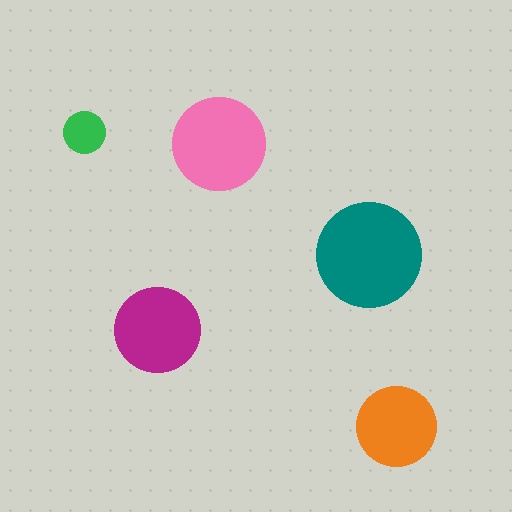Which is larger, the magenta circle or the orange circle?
The magenta one.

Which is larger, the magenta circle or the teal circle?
The teal one.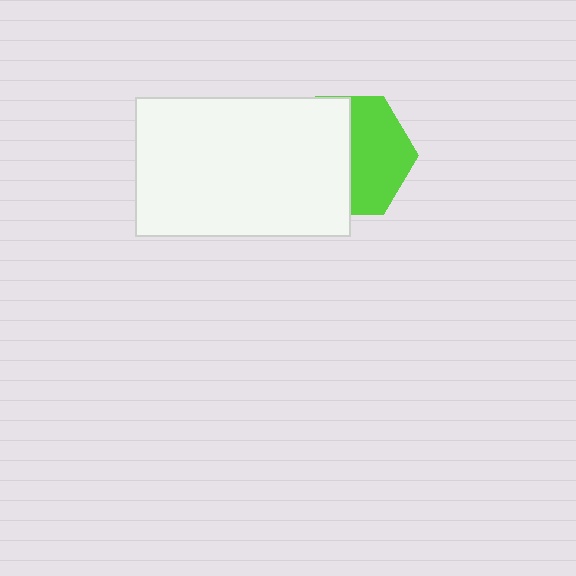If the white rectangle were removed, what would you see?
You would see the complete lime hexagon.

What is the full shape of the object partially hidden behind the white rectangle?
The partially hidden object is a lime hexagon.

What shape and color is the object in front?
The object in front is a white rectangle.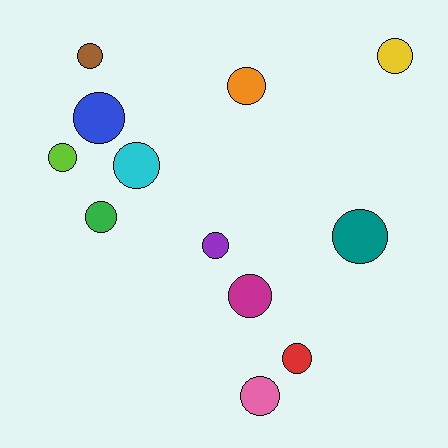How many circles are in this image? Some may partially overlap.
There are 12 circles.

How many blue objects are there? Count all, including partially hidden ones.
There is 1 blue object.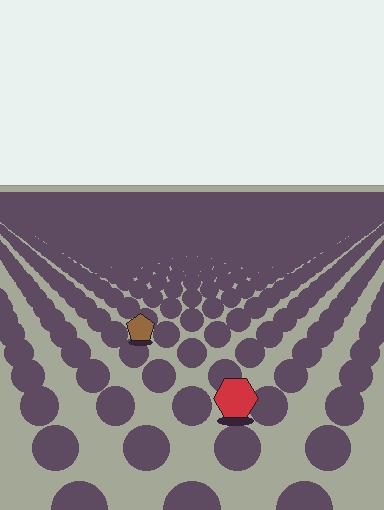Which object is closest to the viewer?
The red hexagon is closest. The texture marks near it are larger and more spread out.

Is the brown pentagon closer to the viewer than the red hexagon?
No. The red hexagon is closer — you can tell from the texture gradient: the ground texture is coarser near it.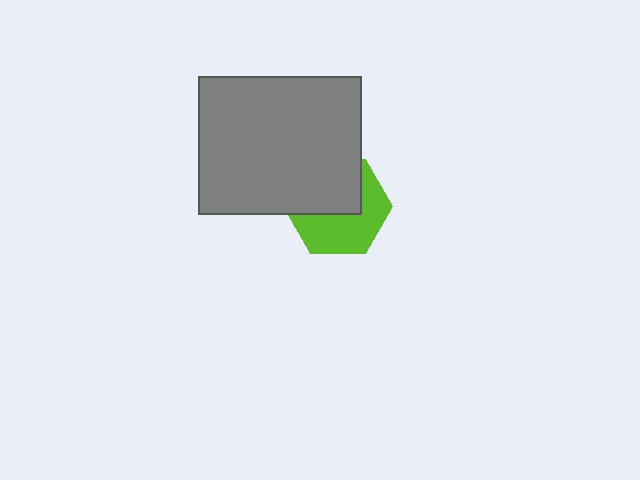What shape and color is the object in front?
The object in front is a gray rectangle.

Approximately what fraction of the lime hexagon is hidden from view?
Roughly 48% of the lime hexagon is hidden behind the gray rectangle.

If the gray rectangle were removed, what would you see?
You would see the complete lime hexagon.